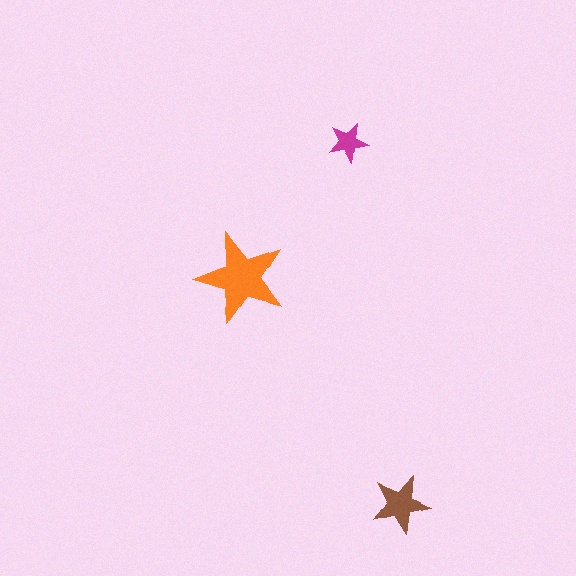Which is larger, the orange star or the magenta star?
The orange one.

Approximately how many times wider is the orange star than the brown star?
About 1.5 times wider.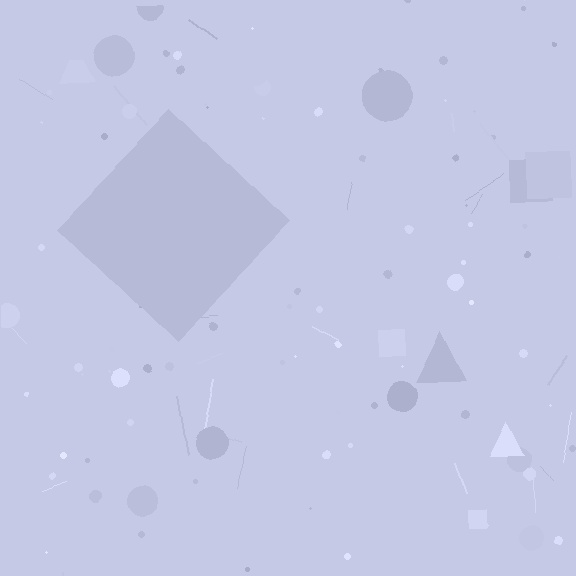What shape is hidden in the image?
A diamond is hidden in the image.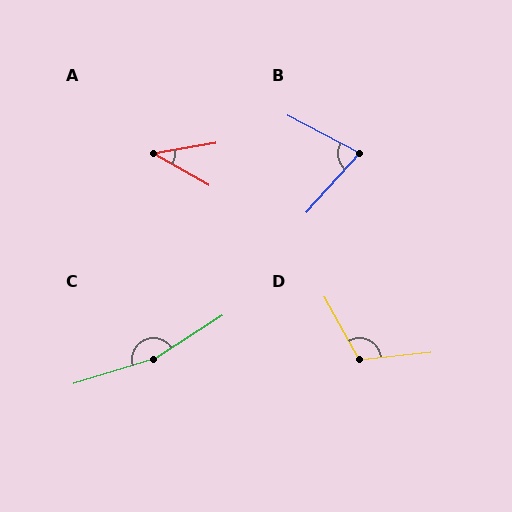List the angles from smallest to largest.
A (38°), B (76°), D (113°), C (164°).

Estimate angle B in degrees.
Approximately 76 degrees.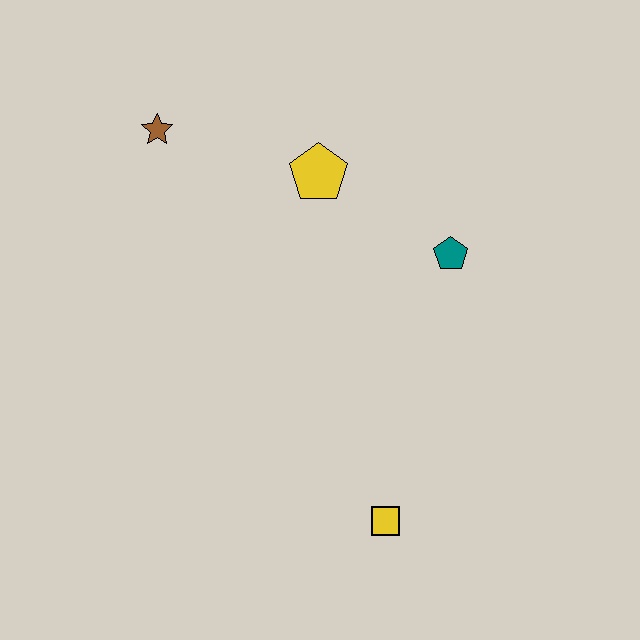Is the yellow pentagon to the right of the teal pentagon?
No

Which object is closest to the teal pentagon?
The yellow pentagon is closest to the teal pentagon.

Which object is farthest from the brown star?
The yellow square is farthest from the brown star.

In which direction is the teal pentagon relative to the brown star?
The teal pentagon is to the right of the brown star.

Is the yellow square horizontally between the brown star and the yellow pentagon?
No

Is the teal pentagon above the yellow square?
Yes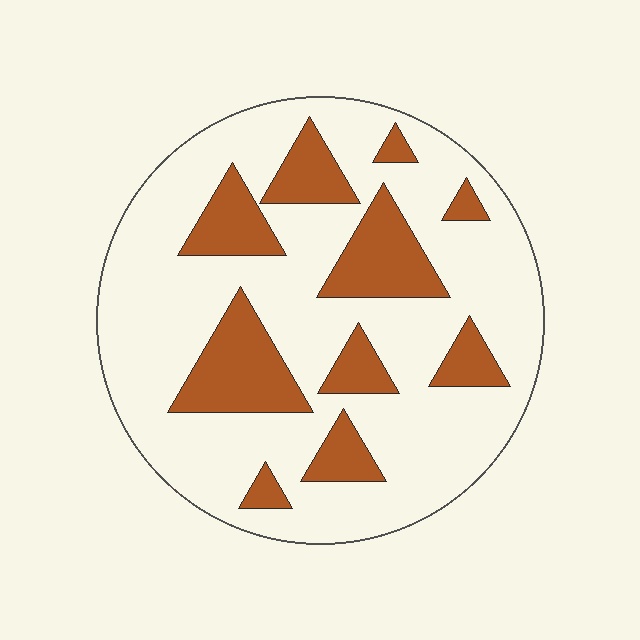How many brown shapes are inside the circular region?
10.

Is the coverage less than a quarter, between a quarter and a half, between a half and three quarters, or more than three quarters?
Between a quarter and a half.